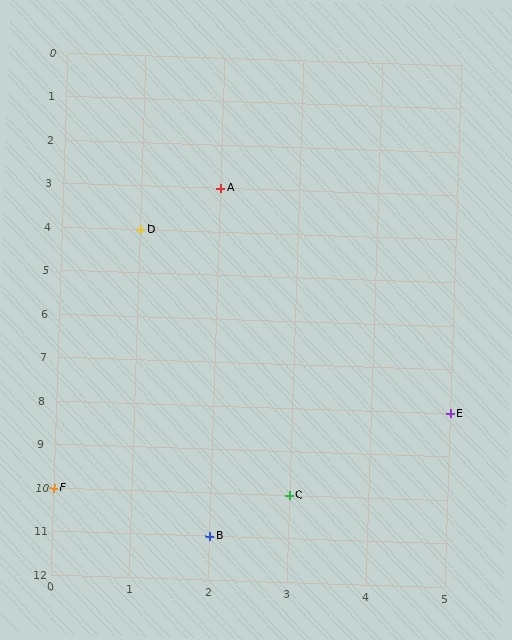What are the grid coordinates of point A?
Point A is at grid coordinates (2, 3).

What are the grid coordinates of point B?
Point B is at grid coordinates (2, 11).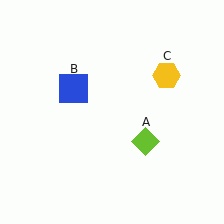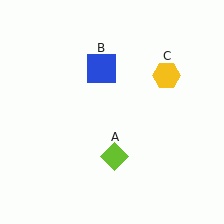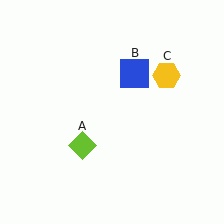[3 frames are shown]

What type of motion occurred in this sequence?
The lime diamond (object A), blue square (object B) rotated clockwise around the center of the scene.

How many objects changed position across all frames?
2 objects changed position: lime diamond (object A), blue square (object B).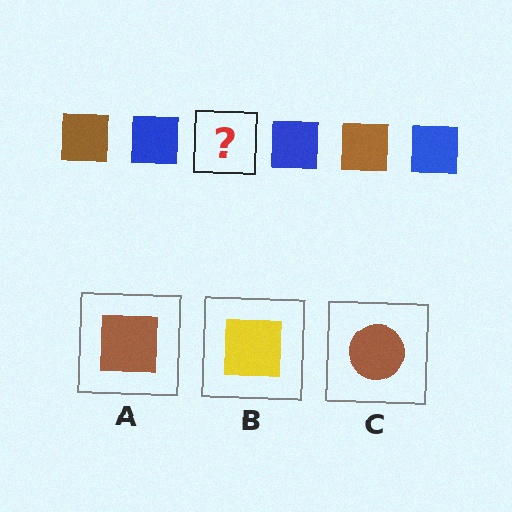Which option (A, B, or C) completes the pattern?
A.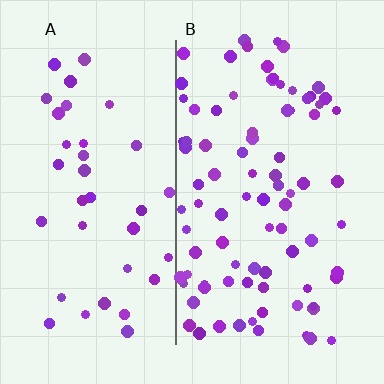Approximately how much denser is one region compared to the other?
Approximately 2.3× — region B over region A.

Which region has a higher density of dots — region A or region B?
B (the right).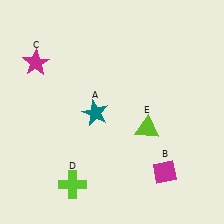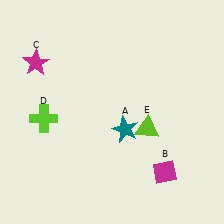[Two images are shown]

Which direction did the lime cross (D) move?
The lime cross (D) moved up.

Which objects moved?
The objects that moved are: the teal star (A), the lime cross (D).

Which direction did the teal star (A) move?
The teal star (A) moved right.